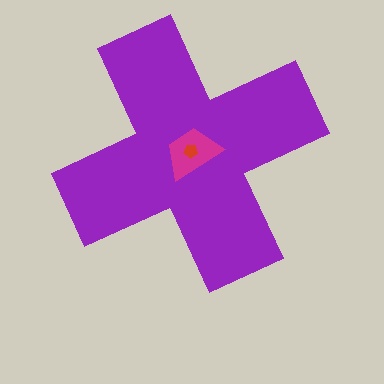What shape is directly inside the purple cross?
The magenta trapezoid.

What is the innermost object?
The red pentagon.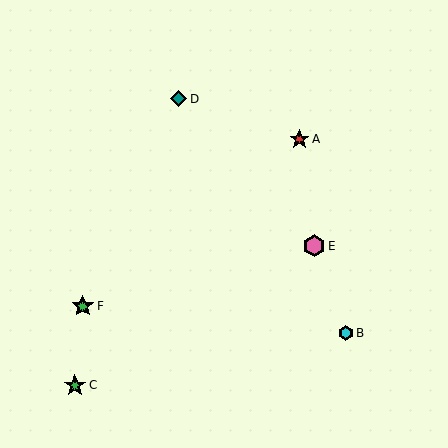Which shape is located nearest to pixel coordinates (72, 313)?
The green star (labeled F) at (83, 306) is nearest to that location.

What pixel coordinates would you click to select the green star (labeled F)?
Click at (83, 306) to select the green star F.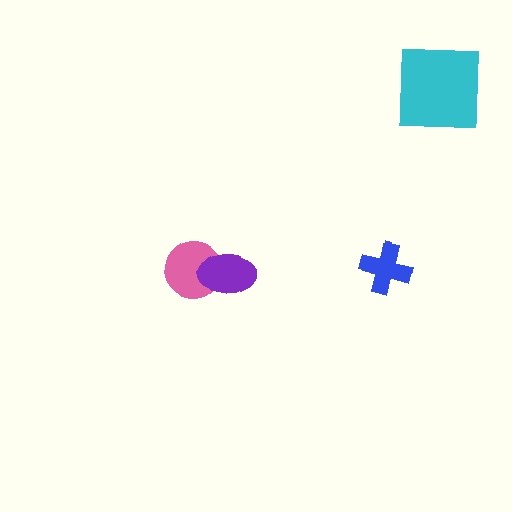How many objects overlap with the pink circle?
1 object overlaps with the pink circle.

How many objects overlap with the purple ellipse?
1 object overlaps with the purple ellipse.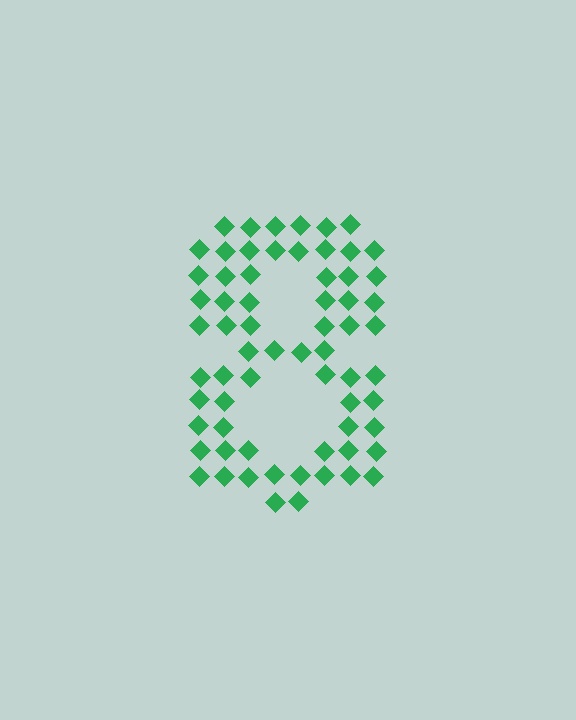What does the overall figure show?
The overall figure shows the digit 8.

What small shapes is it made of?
It is made of small diamonds.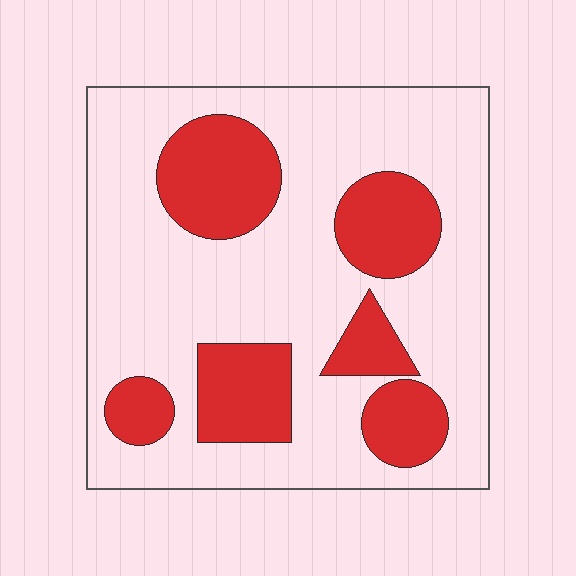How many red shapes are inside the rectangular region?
6.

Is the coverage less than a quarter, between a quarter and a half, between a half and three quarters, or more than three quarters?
Between a quarter and a half.